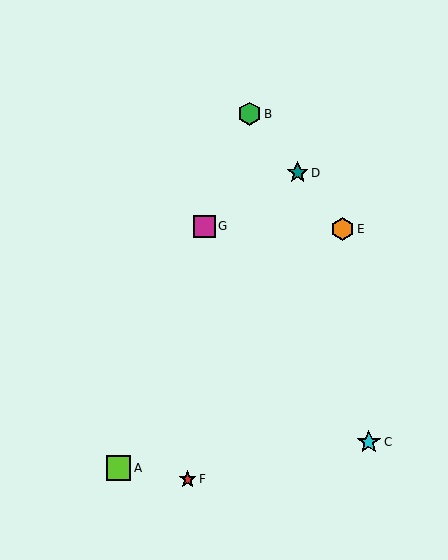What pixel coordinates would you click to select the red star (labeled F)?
Click at (188, 479) to select the red star F.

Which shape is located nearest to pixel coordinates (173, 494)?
The red star (labeled F) at (188, 479) is nearest to that location.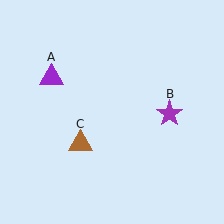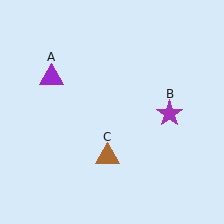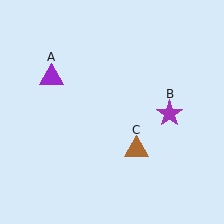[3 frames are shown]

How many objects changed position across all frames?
1 object changed position: brown triangle (object C).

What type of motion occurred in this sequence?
The brown triangle (object C) rotated counterclockwise around the center of the scene.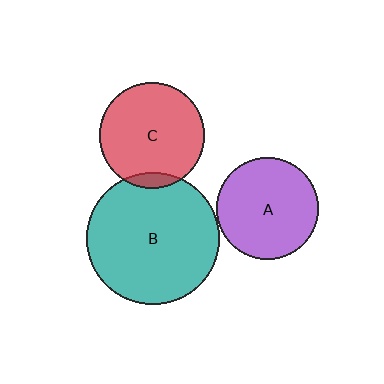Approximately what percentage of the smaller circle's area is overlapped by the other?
Approximately 5%.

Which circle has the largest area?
Circle B (teal).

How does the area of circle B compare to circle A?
Approximately 1.7 times.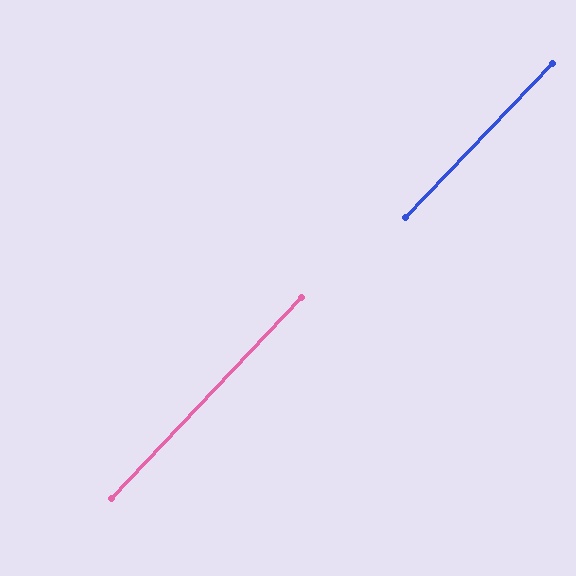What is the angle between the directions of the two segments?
Approximately 0 degrees.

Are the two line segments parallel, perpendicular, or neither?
Parallel — their directions differ by only 0.2°.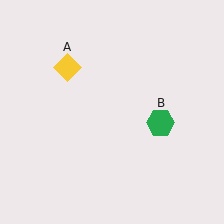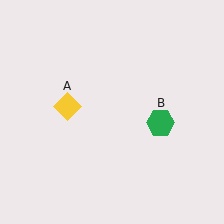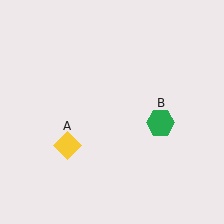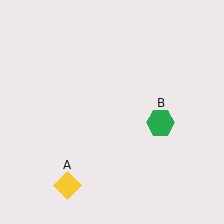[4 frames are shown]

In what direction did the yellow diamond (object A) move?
The yellow diamond (object A) moved down.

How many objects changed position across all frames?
1 object changed position: yellow diamond (object A).